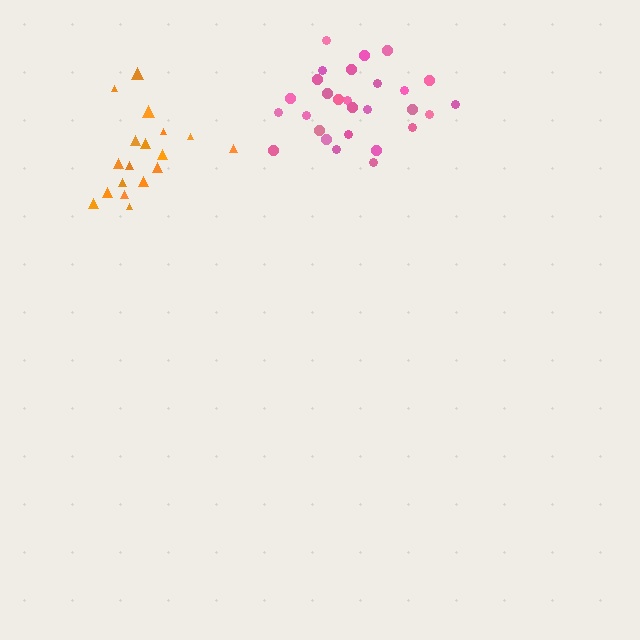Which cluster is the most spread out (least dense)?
Pink.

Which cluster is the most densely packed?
Orange.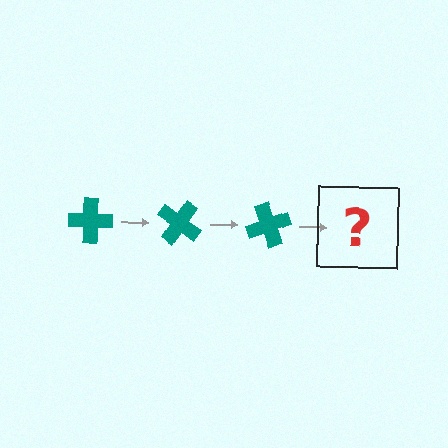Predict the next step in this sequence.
The next step is a teal cross rotated 105 degrees.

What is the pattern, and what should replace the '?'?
The pattern is that the cross rotates 35 degrees each step. The '?' should be a teal cross rotated 105 degrees.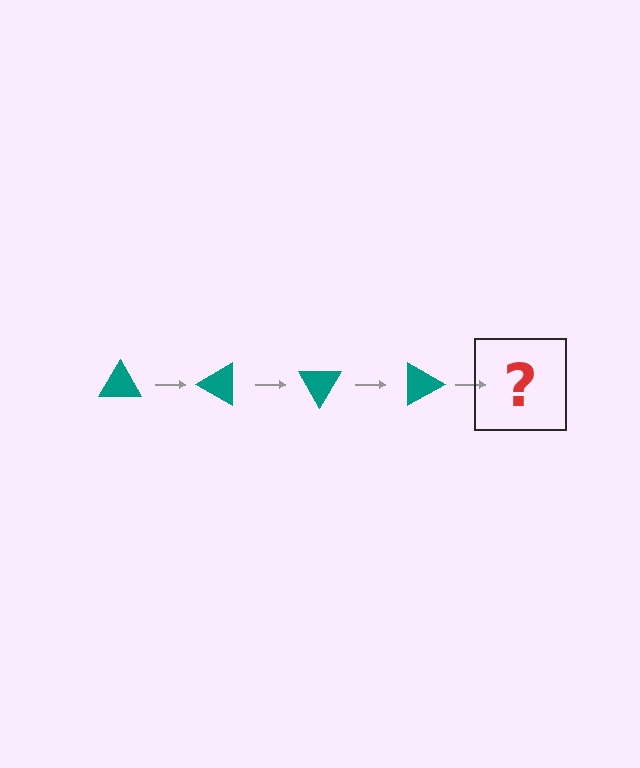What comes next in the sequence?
The next element should be a teal triangle rotated 120 degrees.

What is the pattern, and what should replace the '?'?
The pattern is that the triangle rotates 30 degrees each step. The '?' should be a teal triangle rotated 120 degrees.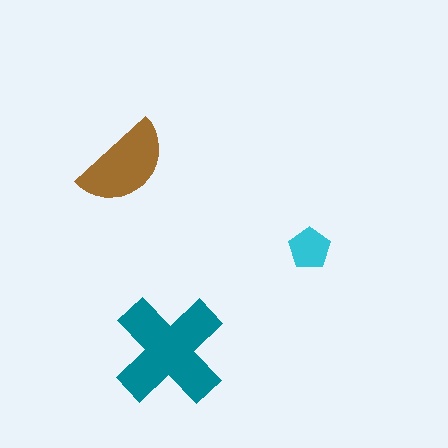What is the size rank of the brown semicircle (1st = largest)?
2nd.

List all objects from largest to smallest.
The teal cross, the brown semicircle, the cyan pentagon.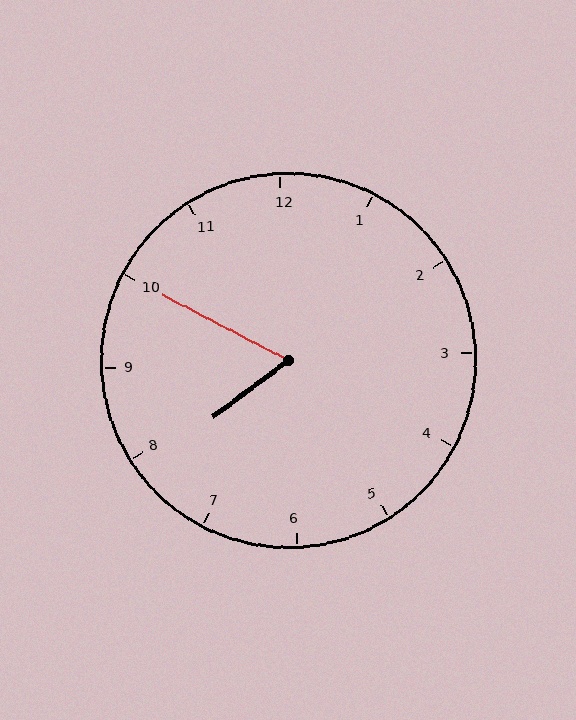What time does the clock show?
7:50.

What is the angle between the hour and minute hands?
Approximately 65 degrees.